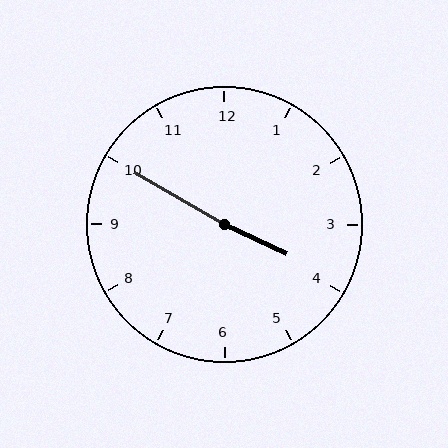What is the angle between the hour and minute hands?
Approximately 175 degrees.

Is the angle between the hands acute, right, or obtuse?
It is obtuse.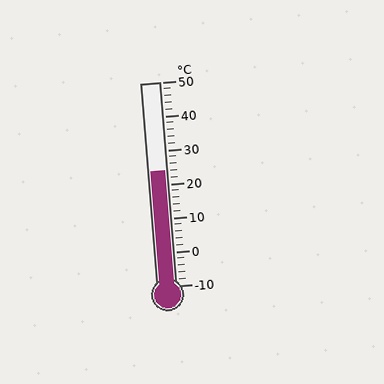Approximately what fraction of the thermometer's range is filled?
The thermometer is filled to approximately 55% of its range.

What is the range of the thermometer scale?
The thermometer scale ranges from -10°C to 50°C.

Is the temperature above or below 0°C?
The temperature is above 0°C.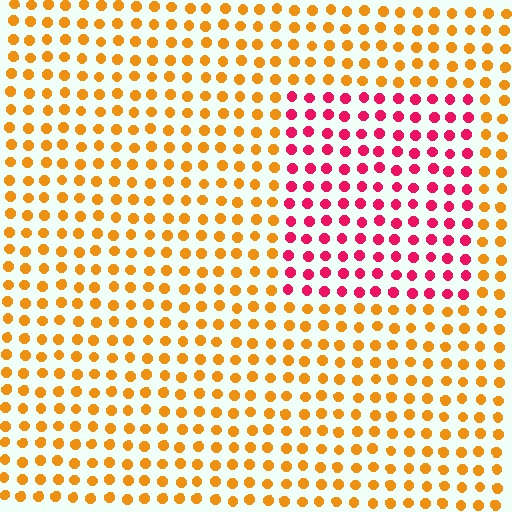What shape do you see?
I see a rectangle.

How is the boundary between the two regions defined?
The boundary is defined purely by a slight shift in hue (about 56 degrees). Spacing, size, and orientation are identical on both sides.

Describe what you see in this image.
The image is filled with small orange elements in a uniform arrangement. A rectangle-shaped region is visible where the elements are tinted to a slightly different hue, forming a subtle color boundary.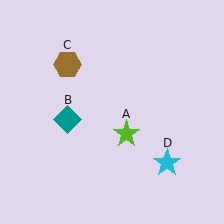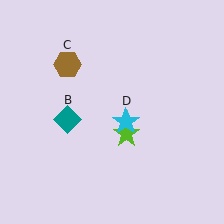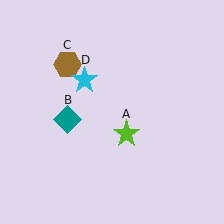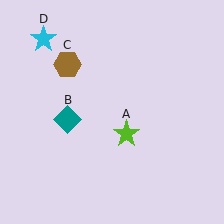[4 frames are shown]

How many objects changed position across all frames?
1 object changed position: cyan star (object D).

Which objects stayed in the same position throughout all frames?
Lime star (object A) and teal diamond (object B) and brown hexagon (object C) remained stationary.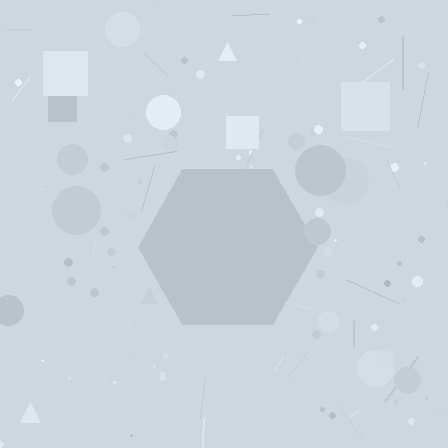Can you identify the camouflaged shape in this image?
The camouflaged shape is a hexagon.